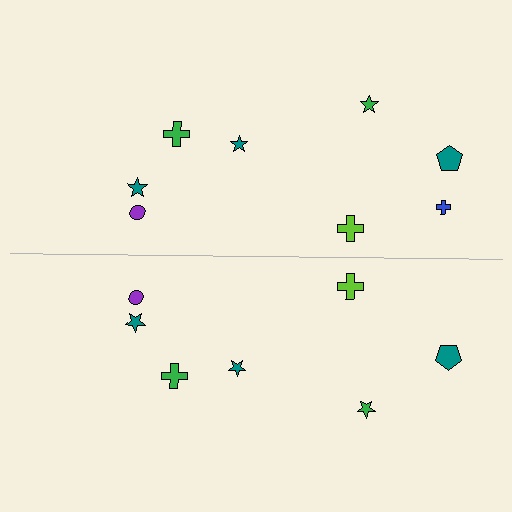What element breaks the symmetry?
A blue cross is missing from the bottom side.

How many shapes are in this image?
There are 15 shapes in this image.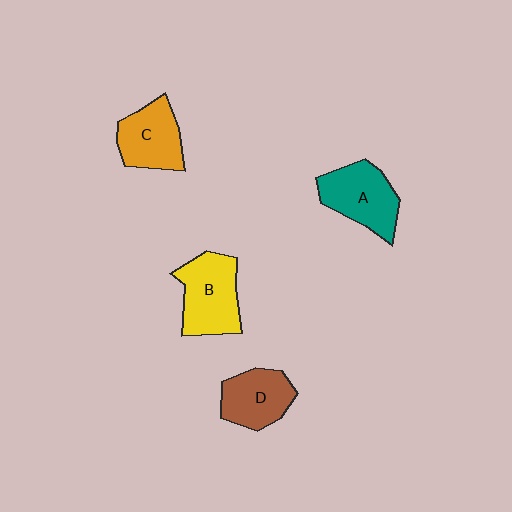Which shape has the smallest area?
Shape D (brown).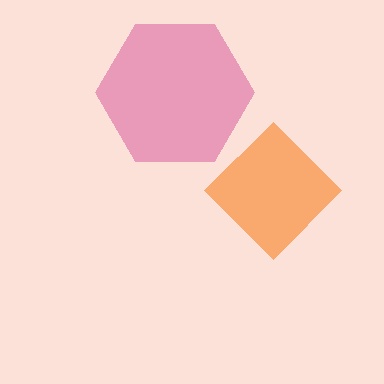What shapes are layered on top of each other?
The layered shapes are: a pink hexagon, an orange diamond.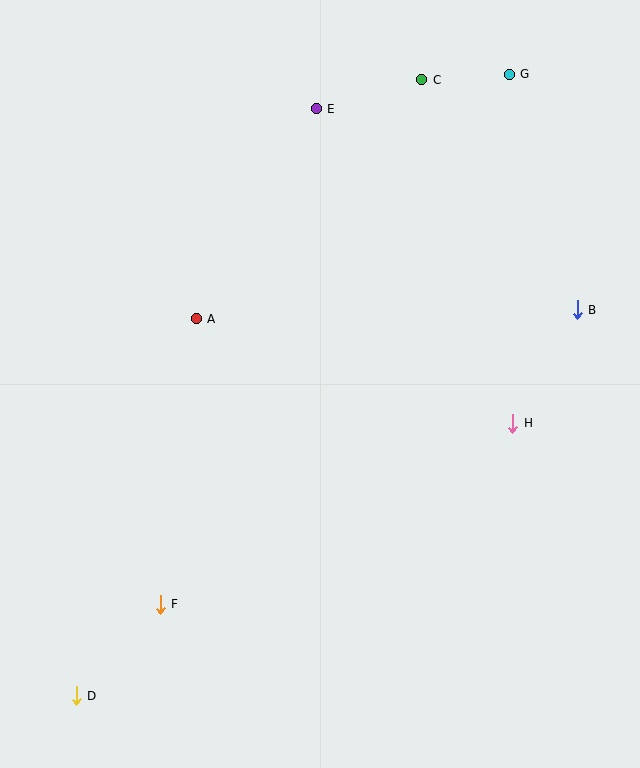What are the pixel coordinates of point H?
Point H is at (513, 423).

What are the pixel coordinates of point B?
Point B is at (577, 310).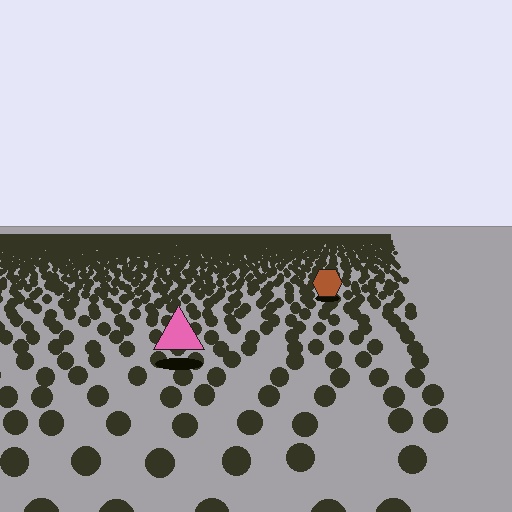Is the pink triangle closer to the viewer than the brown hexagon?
Yes. The pink triangle is closer — you can tell from the texture gradient: the ground texture is coarser near it.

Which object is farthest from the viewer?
The brown hexagon is farthest from the viewer. It appears smaller and the ground texture around it is denser.